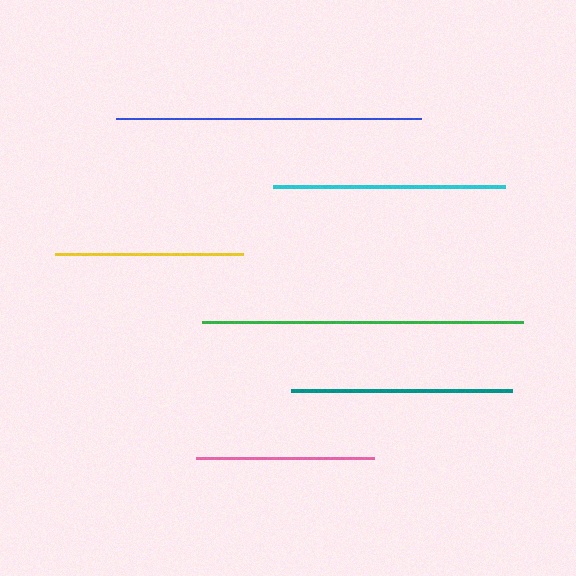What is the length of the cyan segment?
The cyan segment is approximately 232 pixels long.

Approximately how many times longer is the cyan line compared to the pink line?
The cyan line is approximately 1.3 times the length of the pink line.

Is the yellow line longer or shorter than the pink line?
The yellow line is longer than the pink line.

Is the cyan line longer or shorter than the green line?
The green line is longer than the cyan line.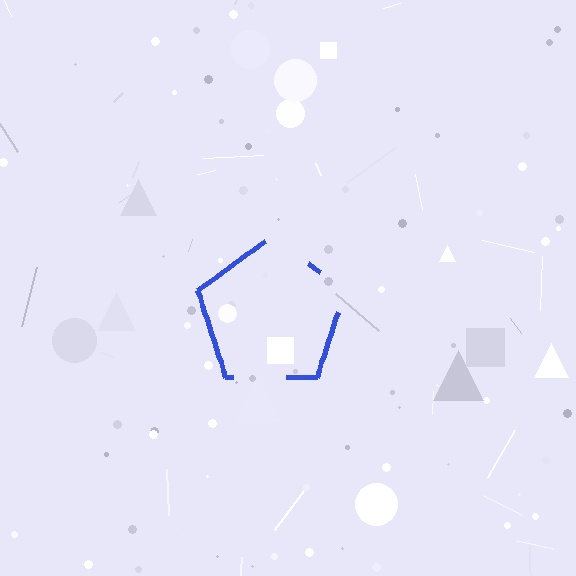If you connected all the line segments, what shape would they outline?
They would outline a pentagon.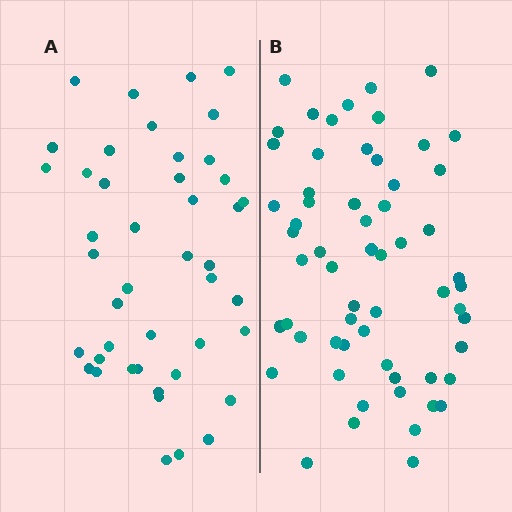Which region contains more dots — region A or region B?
Region B (the right region) has more dots.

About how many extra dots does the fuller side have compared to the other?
Region B has approximately 15 more dots than region A.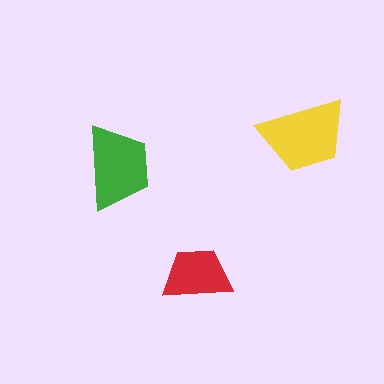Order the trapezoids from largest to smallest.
the yellow one, the green one, the red one.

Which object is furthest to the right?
The yellow trapezoid is rightmost.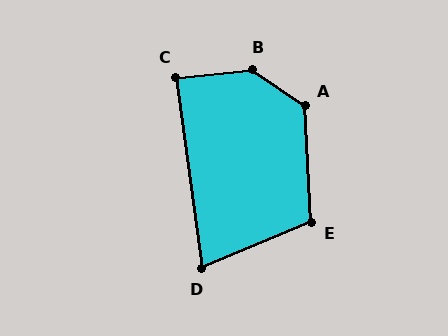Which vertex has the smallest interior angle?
D, at approximately 75 degrees.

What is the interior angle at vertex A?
Approximately 127 degrees (obtuse).